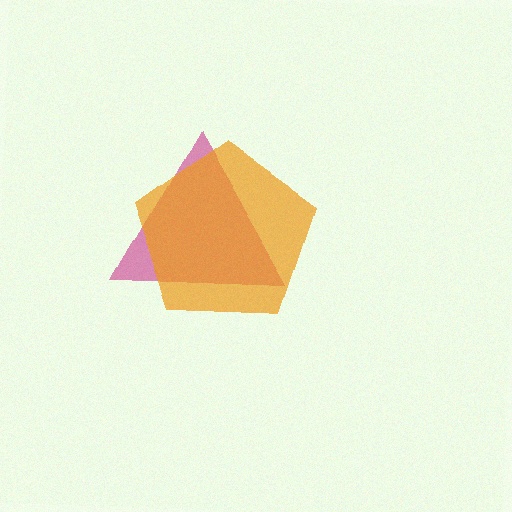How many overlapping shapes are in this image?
There are 2 overlapping shapes in the image.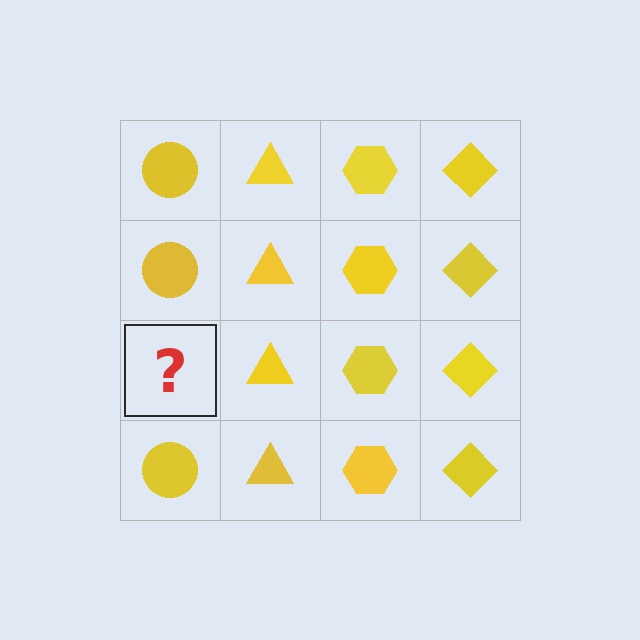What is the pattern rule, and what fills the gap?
The rule is that each column has a consistent shape. The gap should be filled with a yellow circle.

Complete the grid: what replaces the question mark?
The question mark should be replaced with a yellow circle.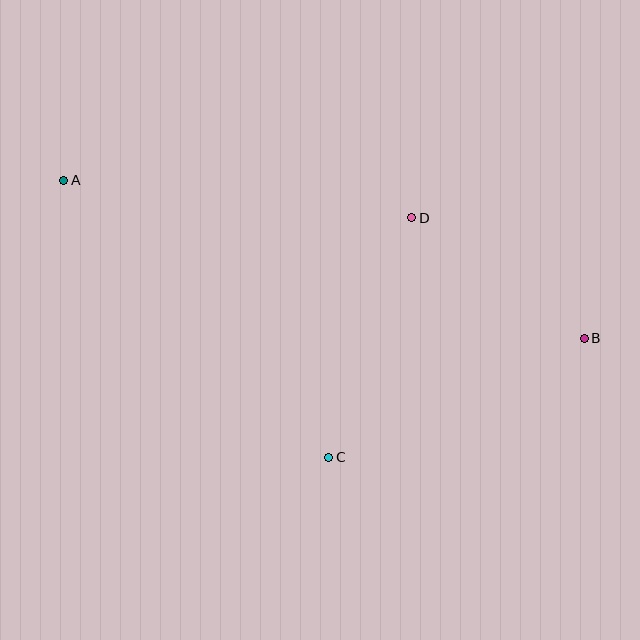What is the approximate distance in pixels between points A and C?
The distance between A and C is approximately 383 pixels.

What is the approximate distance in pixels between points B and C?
The distance between B and C is approximately 282 pixels.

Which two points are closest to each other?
Points B and D are closest to each other.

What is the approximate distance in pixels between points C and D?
The distance between C and D is approximately 254 pixels.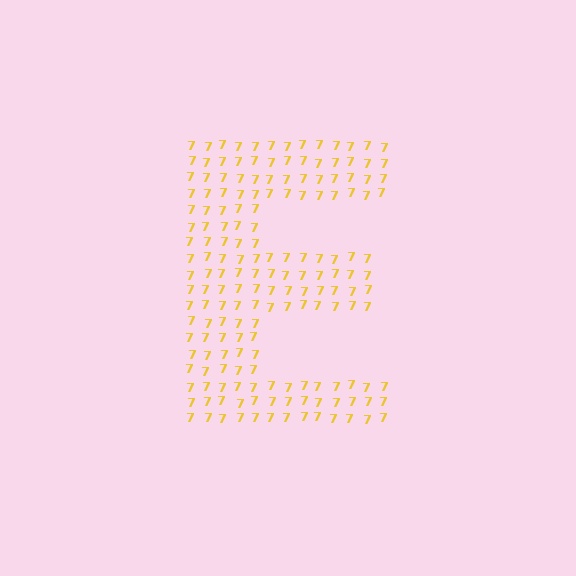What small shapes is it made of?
It is made of small digit 7's.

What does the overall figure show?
The overall figure shows the letter E.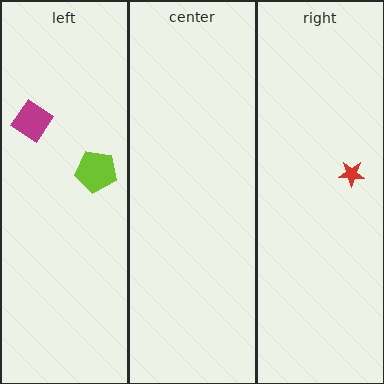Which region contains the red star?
The right region.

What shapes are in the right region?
The red star.